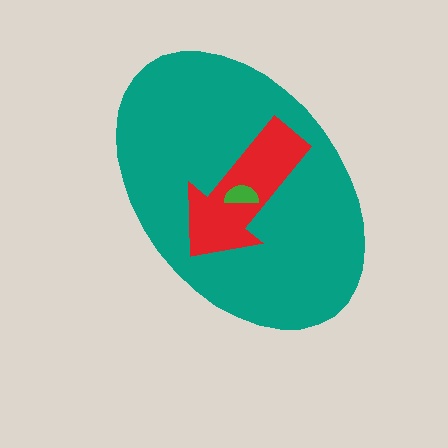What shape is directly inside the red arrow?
The green semicircle.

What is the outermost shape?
The teal ellipse.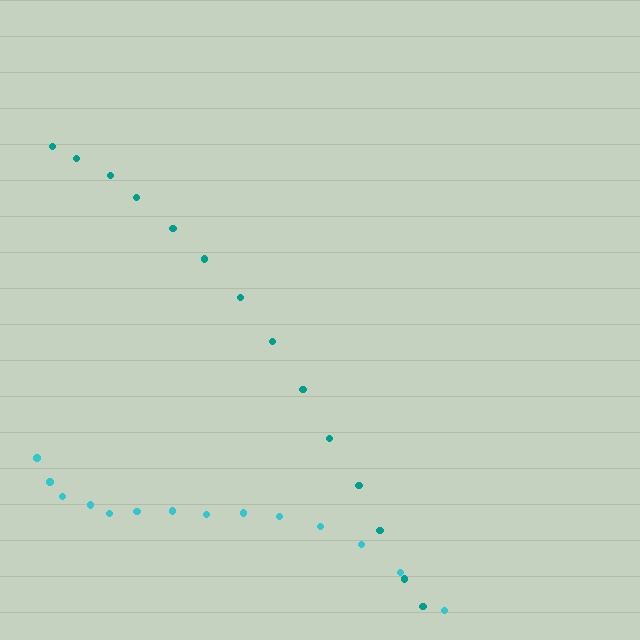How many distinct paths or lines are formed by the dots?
There are 2 distinct paths.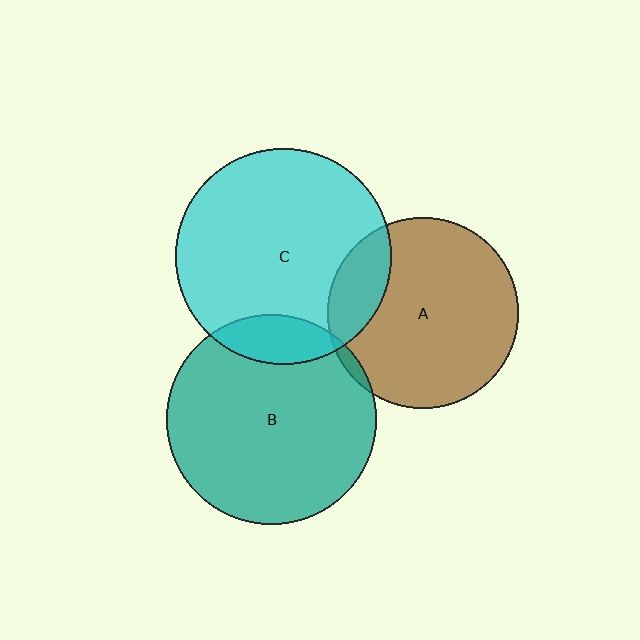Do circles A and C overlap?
Yes.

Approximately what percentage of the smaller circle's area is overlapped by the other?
Approximately 15%.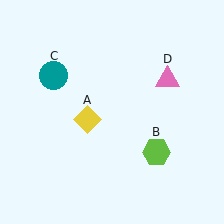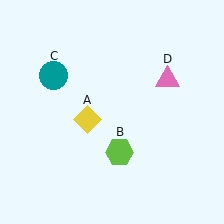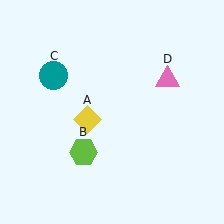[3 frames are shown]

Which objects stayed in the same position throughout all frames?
Yellow diamond (object A) and teal circle (object C) and pink triangle (object D) remained stationary.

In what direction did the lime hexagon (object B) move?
The lime hexagon (object B) moved left.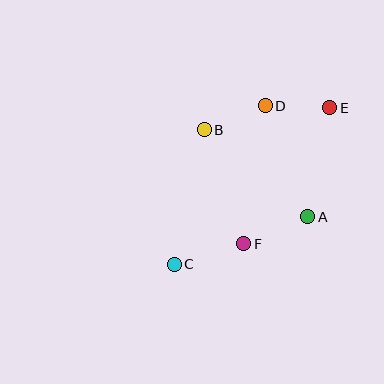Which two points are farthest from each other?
Points C and E are farthest from each other.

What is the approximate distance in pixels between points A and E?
The distance between A and E is approximately 111 pixels.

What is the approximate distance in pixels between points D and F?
The distance between D and F is approximately 140 pixels.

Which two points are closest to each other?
Points D and E are closest to each other.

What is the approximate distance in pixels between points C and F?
The distance between C and F is approximately 72 pixels.